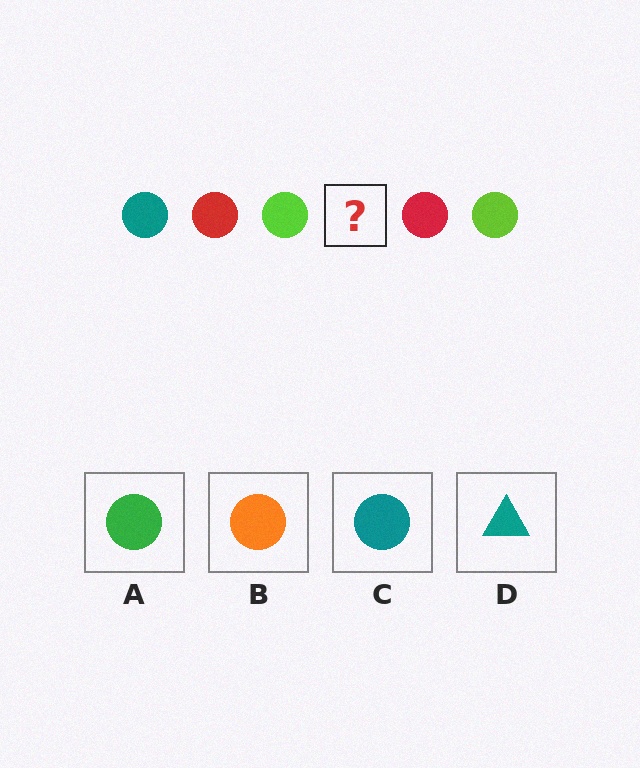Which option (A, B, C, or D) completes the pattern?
C.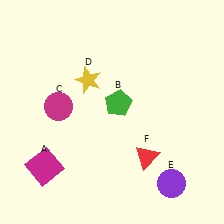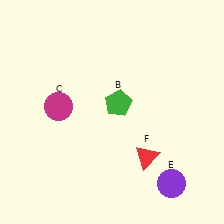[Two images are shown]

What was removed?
The magenta square (A), the yellow star (D) were removed in Image 2.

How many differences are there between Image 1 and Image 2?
There are 2 differences between the two images.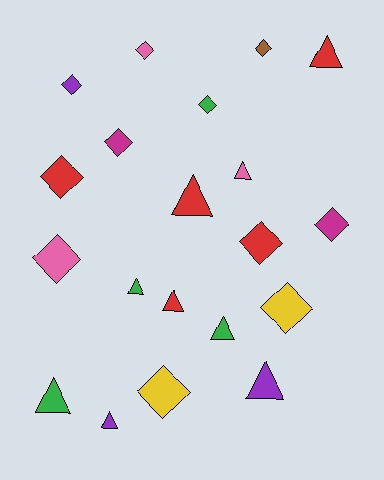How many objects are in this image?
There are 20 objects.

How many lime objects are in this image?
There are no lime objects.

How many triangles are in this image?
There are 9 triangles.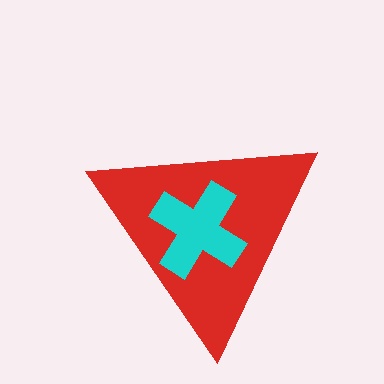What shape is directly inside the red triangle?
The cyan cross.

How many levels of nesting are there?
2.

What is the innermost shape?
The cyan cross.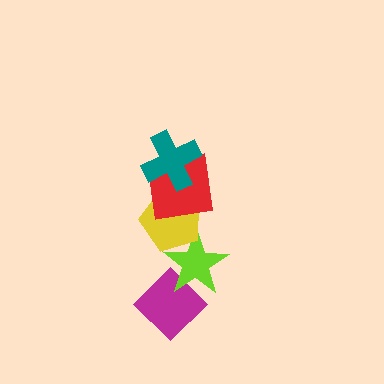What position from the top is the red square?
The red square is 2nd from the top.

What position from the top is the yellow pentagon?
The yellow pentagon is 3rd from the top.